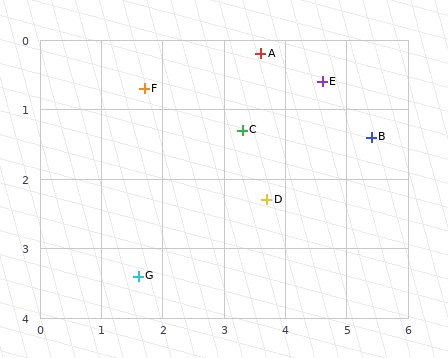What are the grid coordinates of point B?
Point B is at approximately (5.4, 1.4).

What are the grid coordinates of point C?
Point C is at approximately (3.3, 1.3).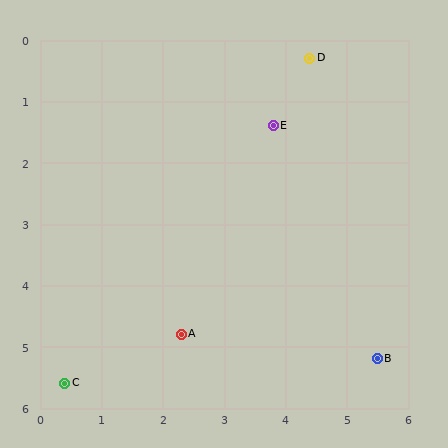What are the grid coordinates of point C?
Point C is at approximately (0.4, 5.6).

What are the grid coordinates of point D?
Point D is at approximately (4.4, 0.3).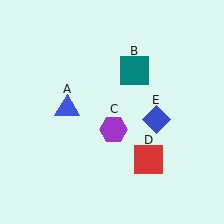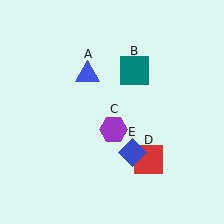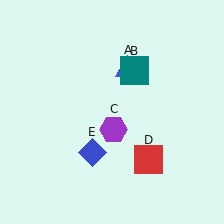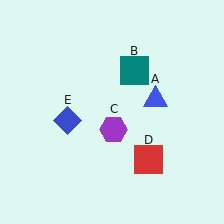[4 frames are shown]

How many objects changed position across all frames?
2 objects changed position: blue triangle (object A), blue diamond (object E).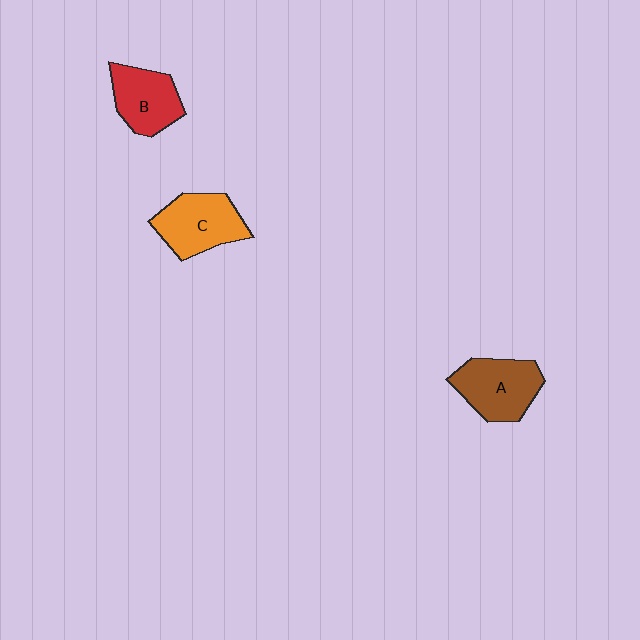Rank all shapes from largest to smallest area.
From largest to smallest: C (orange), A (brown), B (red).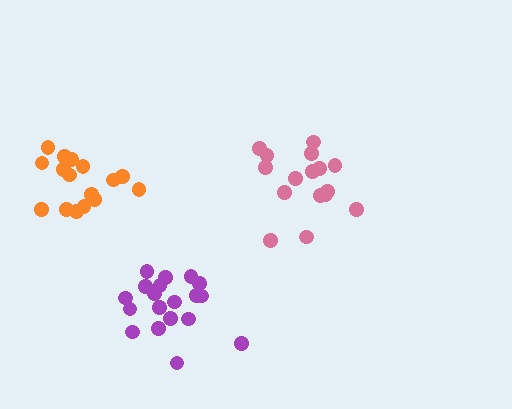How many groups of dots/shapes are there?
There are 3 groups.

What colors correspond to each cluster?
The clusters are colored: pink, purple, orange.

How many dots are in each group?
Group 1: 16 dots, Group 2: 19 dots, Group 3: 16 dots (51 total).